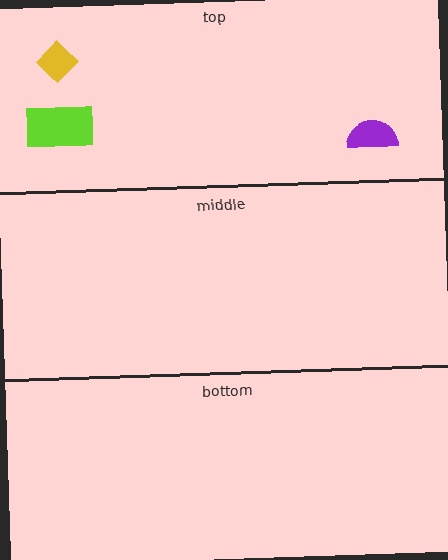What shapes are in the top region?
The yellow diamond, the purple semicircle, the lime rectangle.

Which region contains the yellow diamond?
The top region.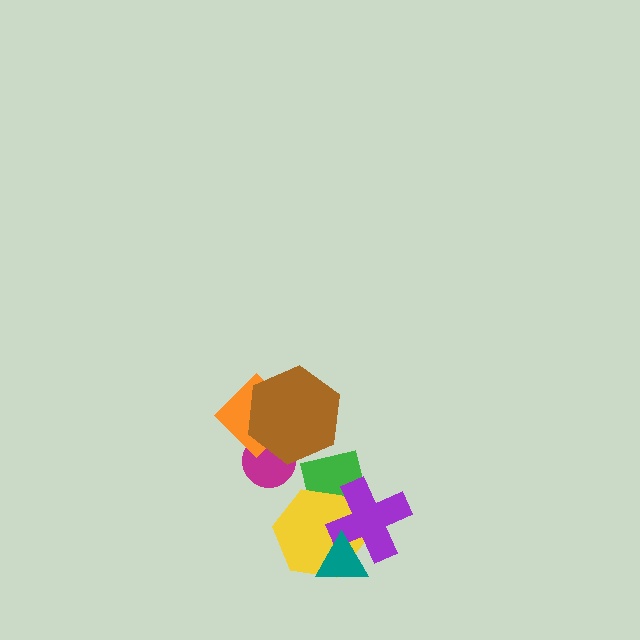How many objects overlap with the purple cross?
3 objects overlap with the purple cross.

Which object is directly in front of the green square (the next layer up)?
The yellow hexagon is directly in front of the green square.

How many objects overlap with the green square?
3 objects overlap with the green square.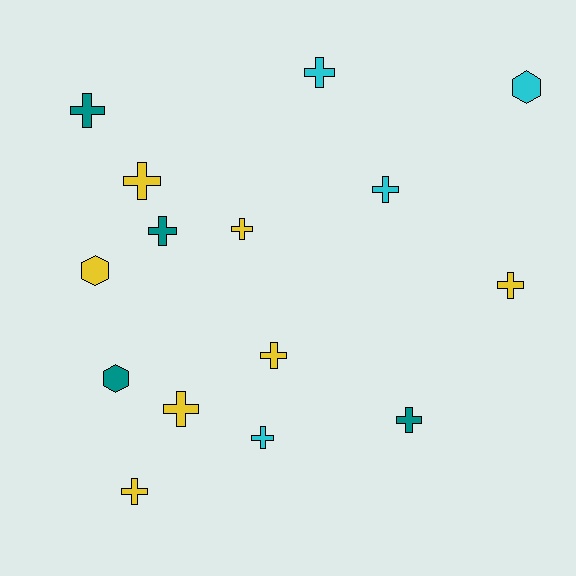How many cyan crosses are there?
There are 3 cyan crosses.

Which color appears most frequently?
Yellow, with 7 objects.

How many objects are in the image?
There are 15 objects.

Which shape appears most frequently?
Cross, with 12 objects.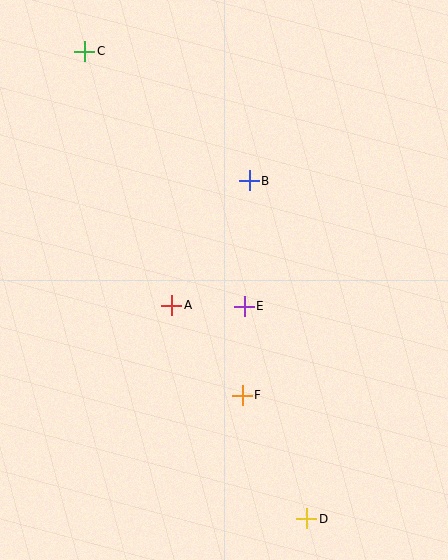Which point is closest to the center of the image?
Point E at (244, 306) is closest to the center.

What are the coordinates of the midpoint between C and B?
The midpoint between C and B is at (167, 116).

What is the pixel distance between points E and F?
The distance between E and F is 89 pixels.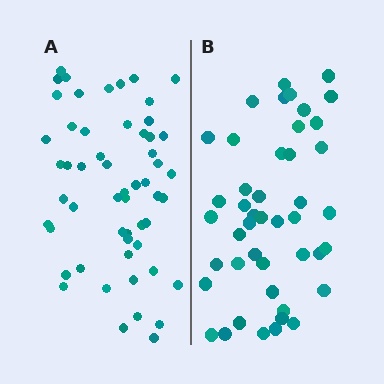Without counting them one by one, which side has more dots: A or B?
Region A (the left region) has more dots.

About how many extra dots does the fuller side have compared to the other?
Region A has roughly 10 or so more dots than region B.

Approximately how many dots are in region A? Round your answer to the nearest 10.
About 60 dots. (The exact count is 55, which rounds to 60.)